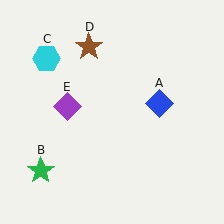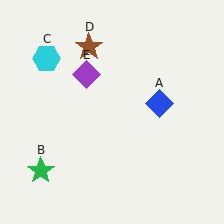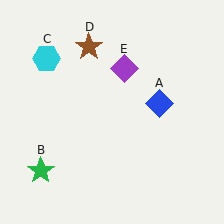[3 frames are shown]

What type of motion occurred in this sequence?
The purple diamond (object E) rotated clockwise around the center of the scene.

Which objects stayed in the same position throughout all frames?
Blue diamond (object A) and green star (object B) and cyan hexagon (object C) and brown star (object D) remained stationary.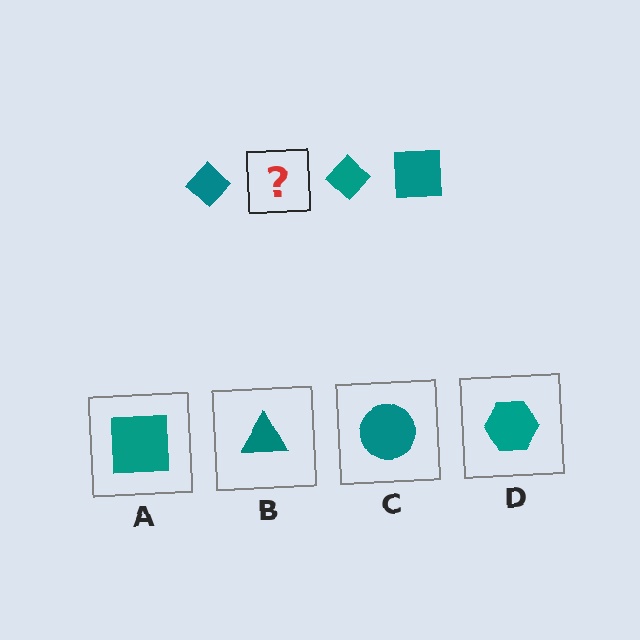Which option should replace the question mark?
Option A.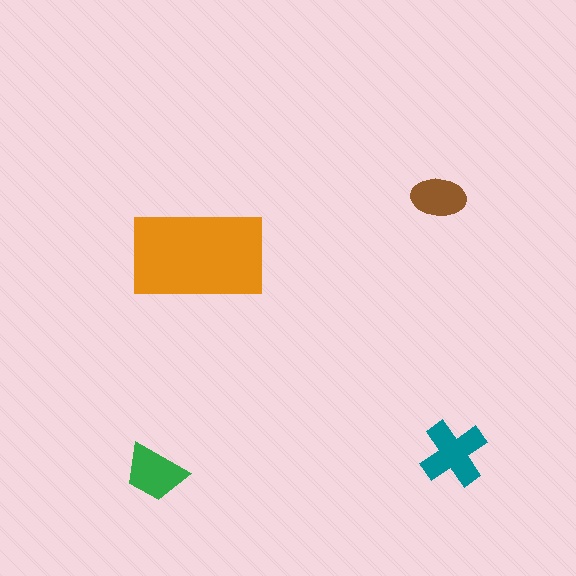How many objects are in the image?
There are 4 objects in the image.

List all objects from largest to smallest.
The orange rectangle, the teal cross, the green trapezoid, the brown ellipse.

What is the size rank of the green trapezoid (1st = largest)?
3rd.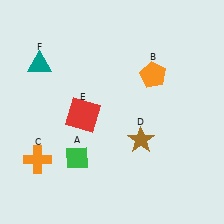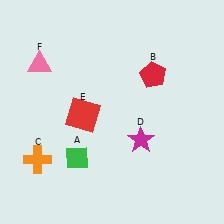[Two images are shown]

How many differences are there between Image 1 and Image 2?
There are 3 differences between the two images.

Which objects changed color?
B changed from orange to red. D changed from brown to magenta. F changed from teal to pink.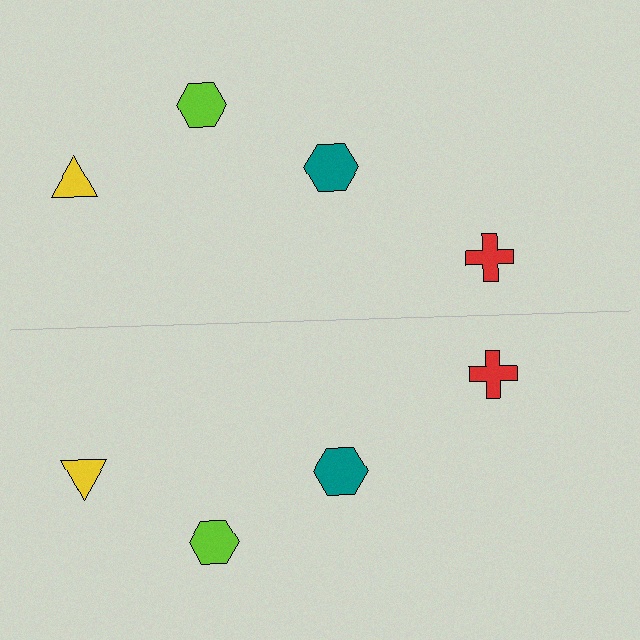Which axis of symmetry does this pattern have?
The pattern has a horizontal axis of symmetry running through the center of the image.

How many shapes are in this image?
There are 8 shapes in this image.